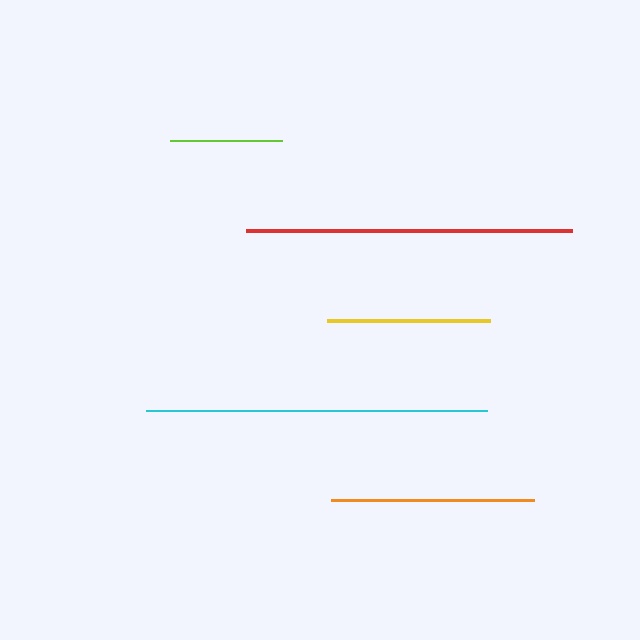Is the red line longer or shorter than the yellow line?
The red line is longer than the yellow line.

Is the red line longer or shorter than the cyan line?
The cyan line is longer than the red line.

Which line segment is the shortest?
The lime line is the shortest at approximately 111 pixels.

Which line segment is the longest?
The cyan line is the longest at approximately 341 pixels.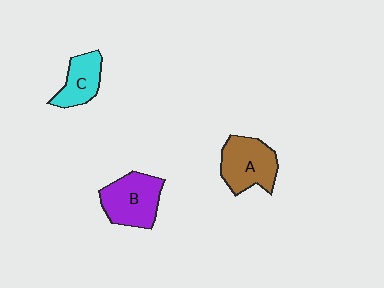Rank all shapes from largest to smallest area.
From largest to smallest: B (purple), A (brown), C (cyan).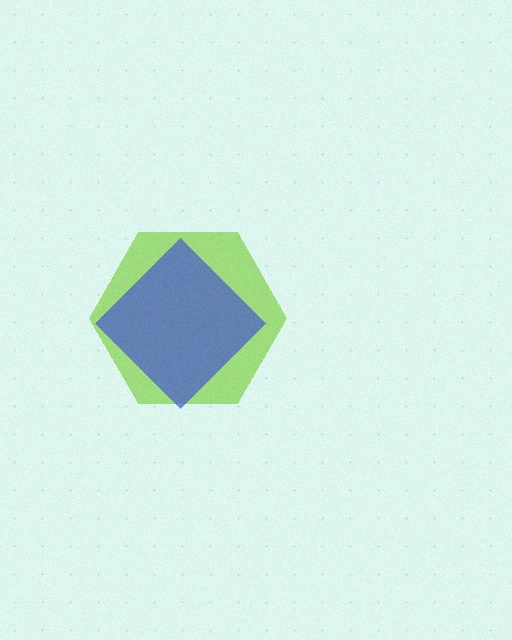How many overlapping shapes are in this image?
There are 2 overlapping shapes in the image.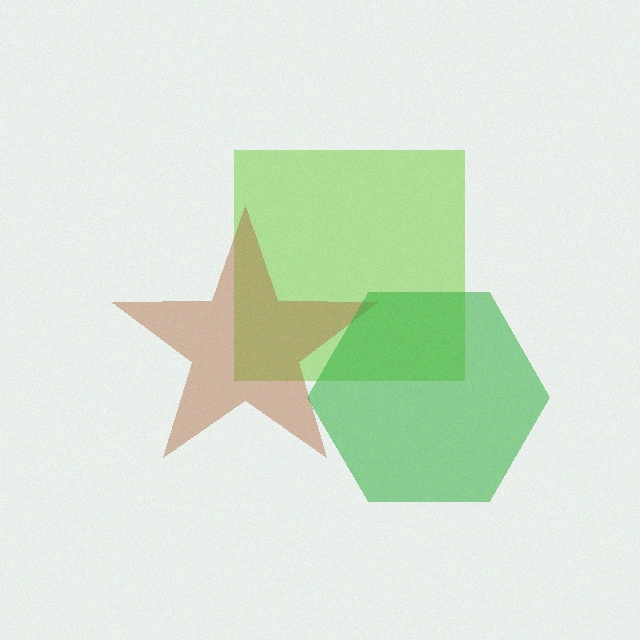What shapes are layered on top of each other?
The layered shapes are: a lime square, a brown star, a green hexagon.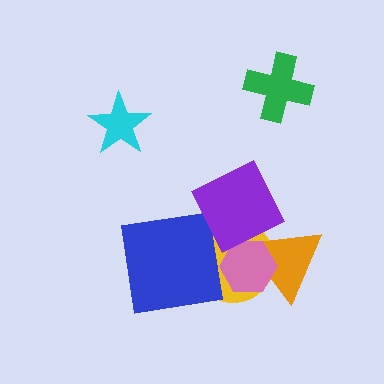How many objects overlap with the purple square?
1 object overlaps with the purple square.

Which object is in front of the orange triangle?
The pink hexagon is in front of the orange triangle.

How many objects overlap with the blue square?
1 object overlaps with the blue square.